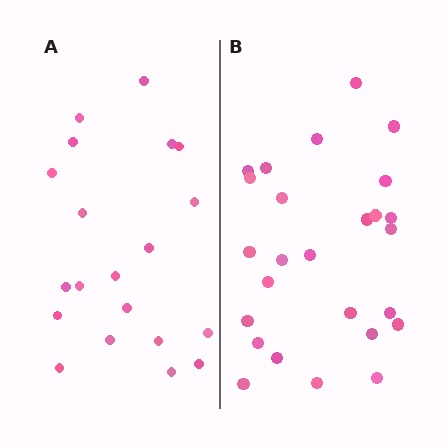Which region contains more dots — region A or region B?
Region B (the right region) has more dots.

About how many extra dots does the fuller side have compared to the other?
Region B has about 6 more dots than region A.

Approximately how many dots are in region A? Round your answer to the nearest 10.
About 20 dots.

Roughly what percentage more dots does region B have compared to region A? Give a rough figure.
About 30% more.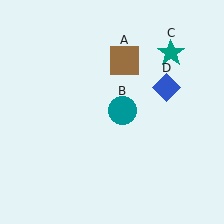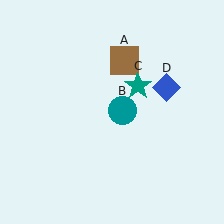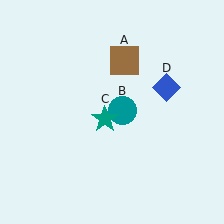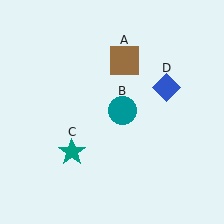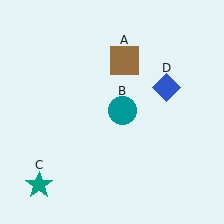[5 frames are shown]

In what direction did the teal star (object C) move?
The teal star (object C) moved down and to the left.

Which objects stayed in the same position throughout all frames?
Brown square (object A) and teal circle (object B) and blue diamond (object D) remained stationary.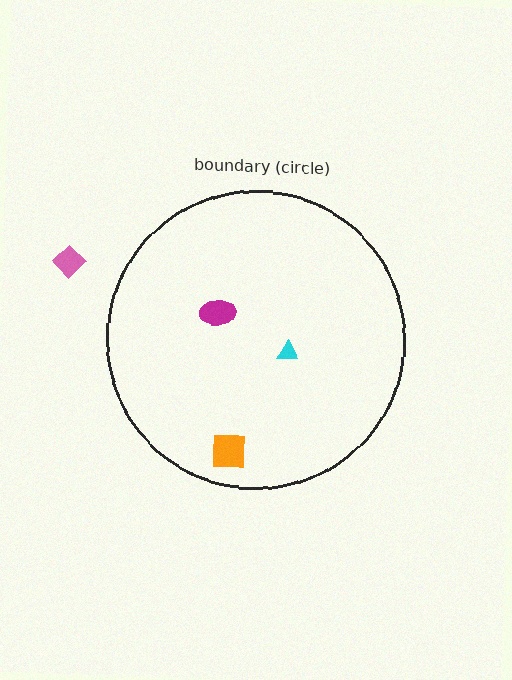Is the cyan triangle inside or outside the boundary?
Inside.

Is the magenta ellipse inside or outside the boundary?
Inside.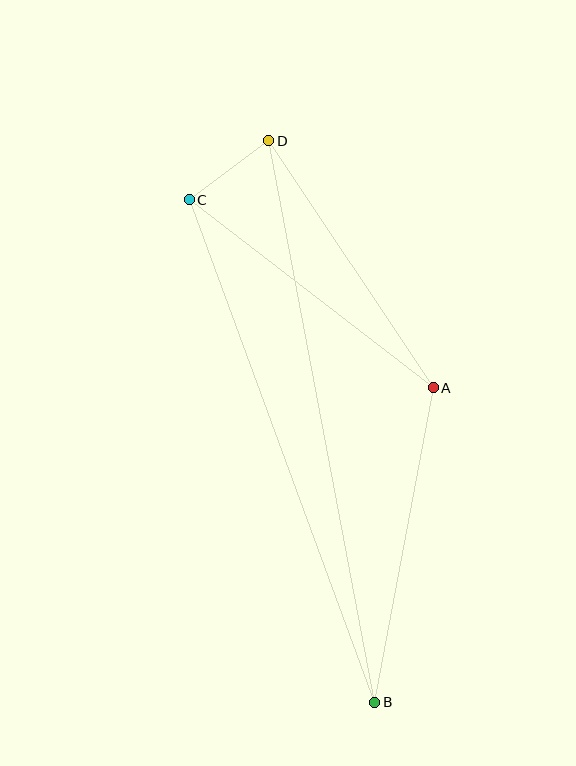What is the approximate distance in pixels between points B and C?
The distance between B and C is approximately 536 pixels.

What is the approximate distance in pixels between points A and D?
The distance between A and D is approximately 297 pixels.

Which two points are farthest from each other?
Points B and D are farthest from each other.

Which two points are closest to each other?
Points C and D are closest to each other.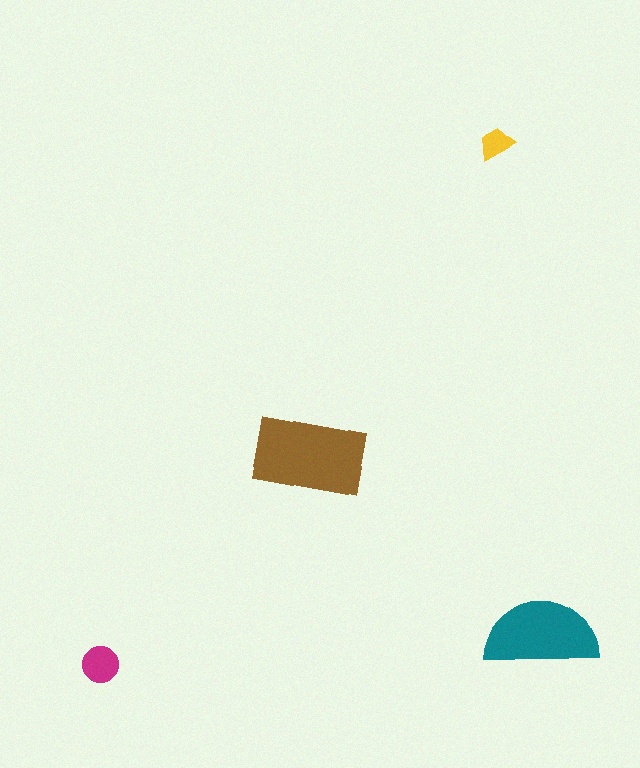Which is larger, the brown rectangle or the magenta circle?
The brown rectangle.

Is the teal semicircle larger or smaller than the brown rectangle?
Smaller.